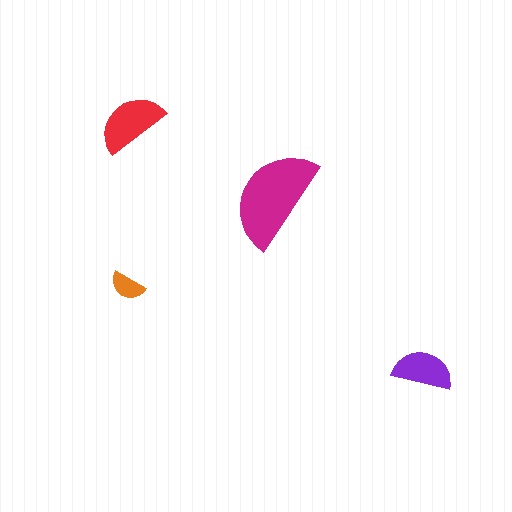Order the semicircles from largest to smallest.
the magenta one, the red one, the purple one, the orange one.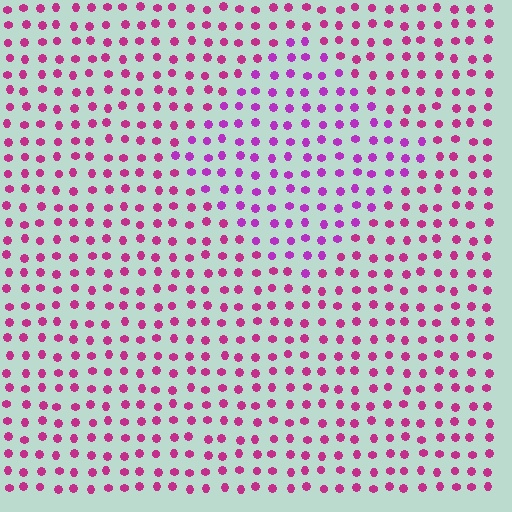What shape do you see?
I see a diamond.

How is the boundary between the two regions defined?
The boundary is defined purely by a slight shift in hue (about 27 degrees). Spacing, size, and orientation are identical on both sides.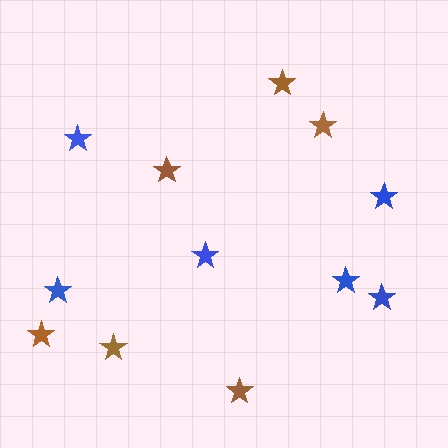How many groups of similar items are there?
There are 2 groups: one group of blue stars (6) and one group of brown stars (6).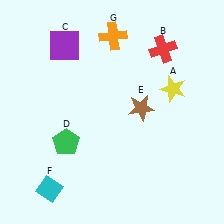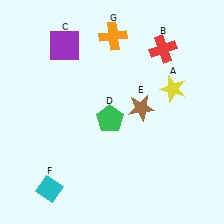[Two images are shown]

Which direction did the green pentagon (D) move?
The green pentagon (D) moved right.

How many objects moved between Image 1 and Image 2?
1 object moved between the two images.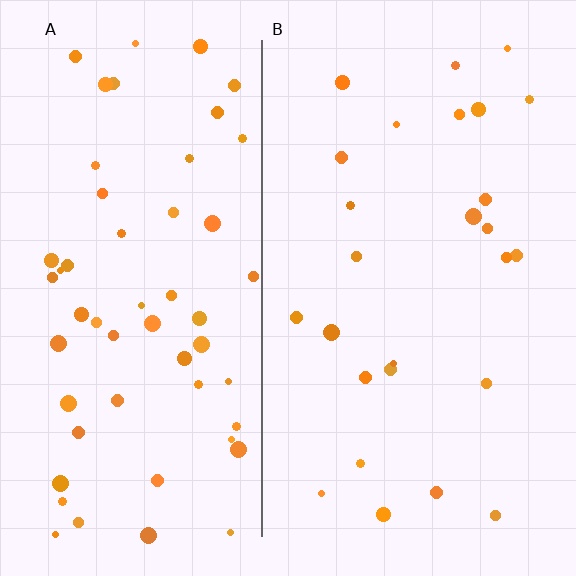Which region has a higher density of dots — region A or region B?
A (the left).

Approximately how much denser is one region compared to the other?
Approximately 2.1× — region A over region B.